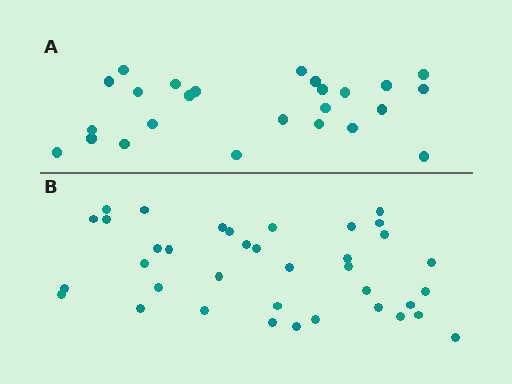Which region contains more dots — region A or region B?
Region B (the bottom region) has more dots.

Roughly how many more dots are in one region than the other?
Region B has roughly 12 or so more dots than region A.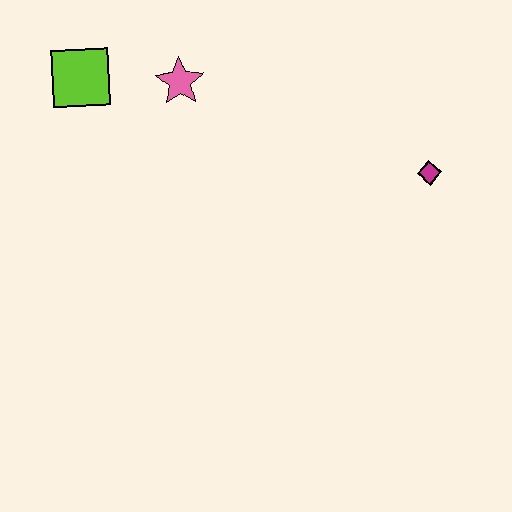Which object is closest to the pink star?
The lime square is closest to the pink star.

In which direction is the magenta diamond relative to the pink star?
The magenta diamond is to the right of the pink star.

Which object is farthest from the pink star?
The magenta diamond is farthest from the pink star.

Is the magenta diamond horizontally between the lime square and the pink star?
No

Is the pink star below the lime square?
Yes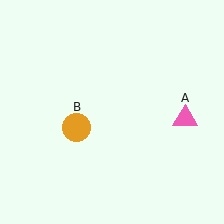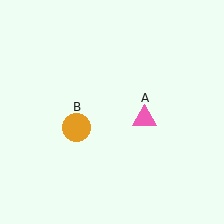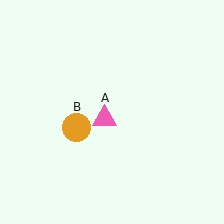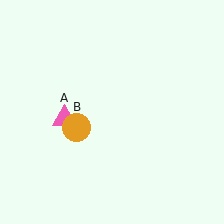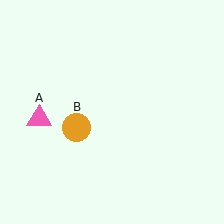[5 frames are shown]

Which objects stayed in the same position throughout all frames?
Orange circle (object B) remained stationary.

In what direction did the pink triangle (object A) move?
The pink triangle (object A) moved left.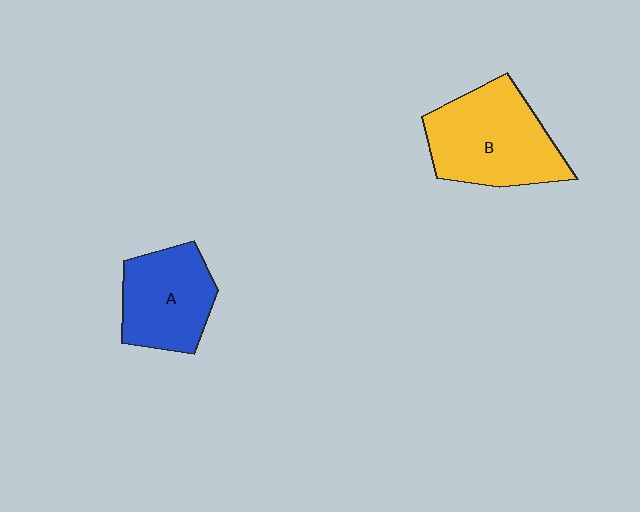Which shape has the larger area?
Shape B (yellow).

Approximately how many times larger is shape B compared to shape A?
Approximately 1.3 times.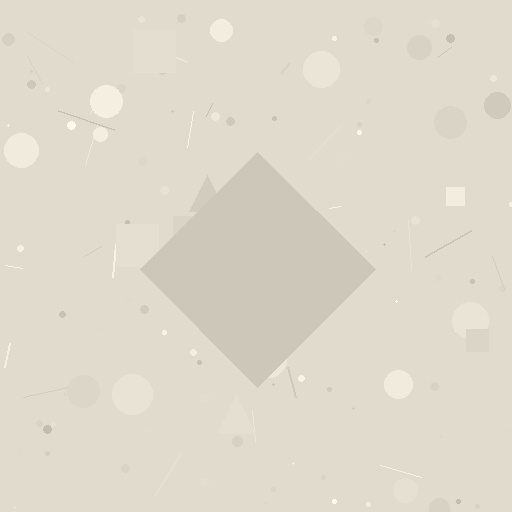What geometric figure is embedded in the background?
A diamond is embedded in the background.